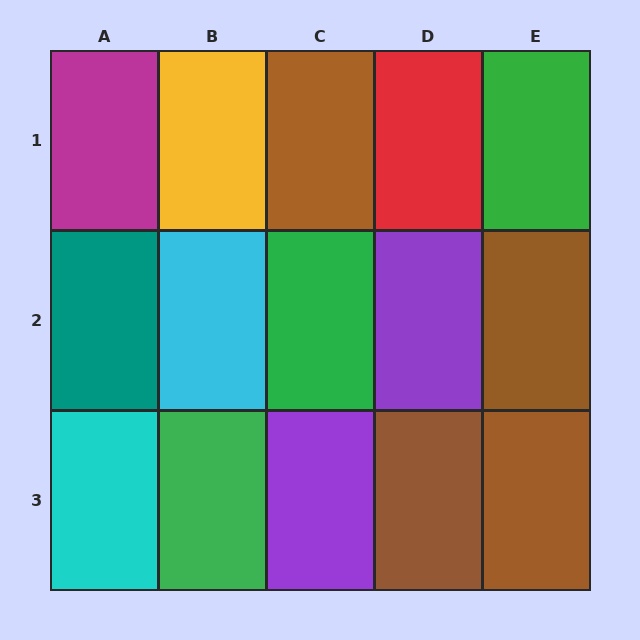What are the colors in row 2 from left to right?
Teal, cyan, green, purple, brown.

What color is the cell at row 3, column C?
Purple.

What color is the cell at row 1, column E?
Green.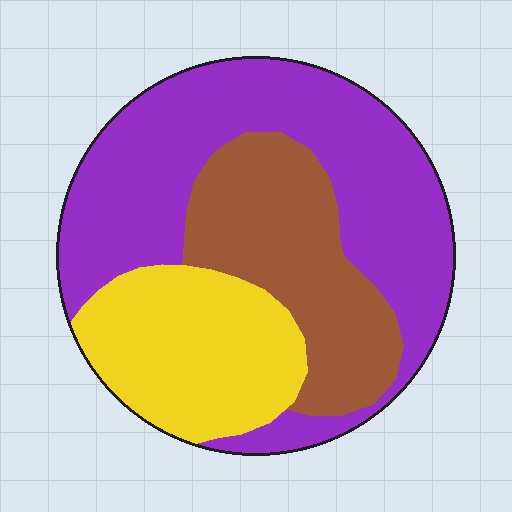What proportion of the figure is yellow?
Yellow covers 25% of the figure.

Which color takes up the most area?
Purple, at roughly 50%.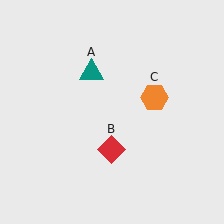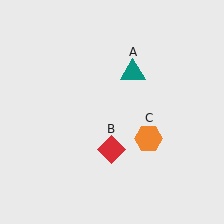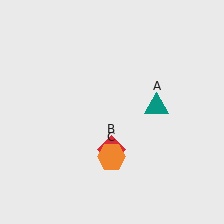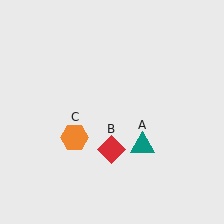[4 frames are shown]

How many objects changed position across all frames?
2 objects changed position: teal triangle (object A), orange hexagon (object C).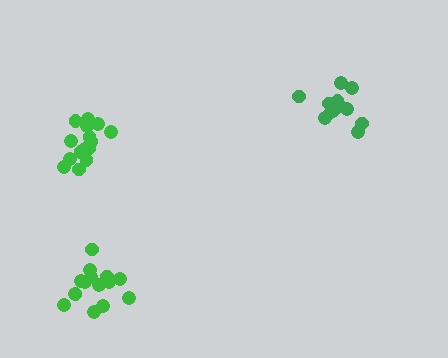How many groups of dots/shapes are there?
There are 3 groups.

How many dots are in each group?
Group 1: 16 dots, Group 2: 13 dots, Group 3: 15 dots (44 total).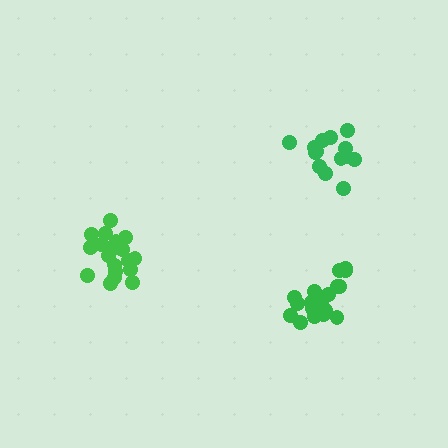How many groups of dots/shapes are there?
There are 3 groups.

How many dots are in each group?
Group 1: 14 dots, Group 2: 20 dots, Group 3: 20 dots (54 total).